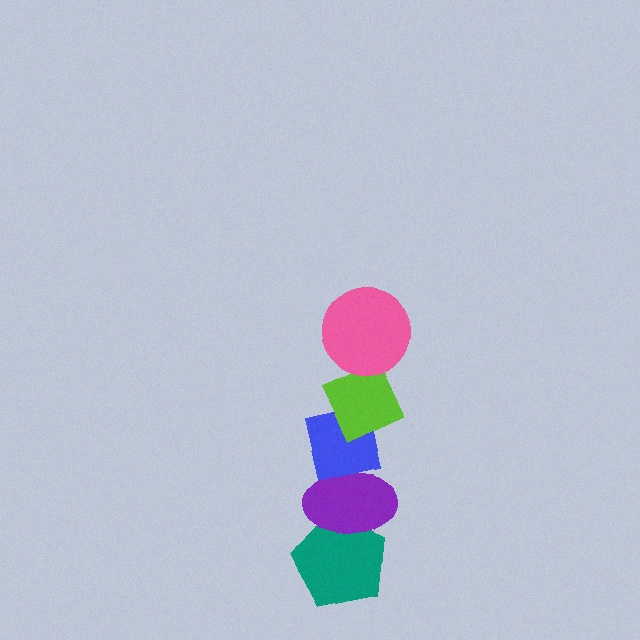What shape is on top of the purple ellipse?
The blue square is on top of the purple ellipse.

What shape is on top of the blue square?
The lime diamond is on top of the blue square.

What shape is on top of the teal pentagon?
The purple ellipse is on top of the teal pentagon.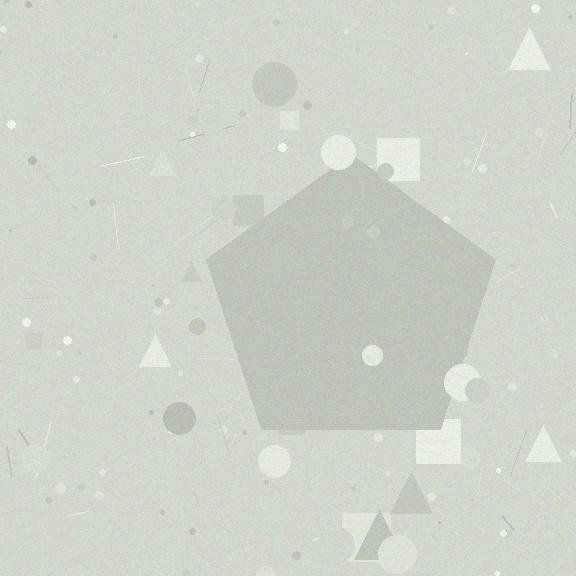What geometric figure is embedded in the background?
A pentagon is embedded in the background.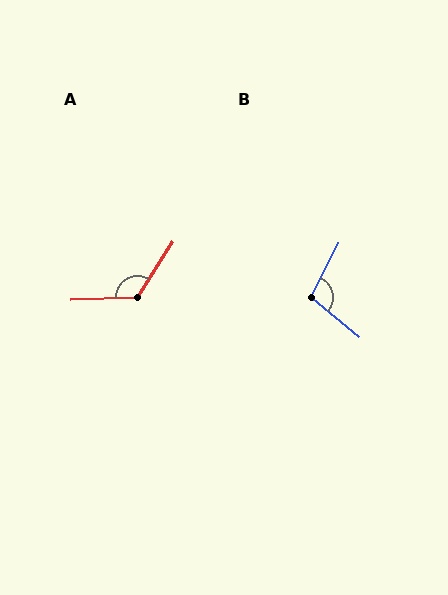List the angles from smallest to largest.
B (103°), A (124°).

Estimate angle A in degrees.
Approximately 124 degrees.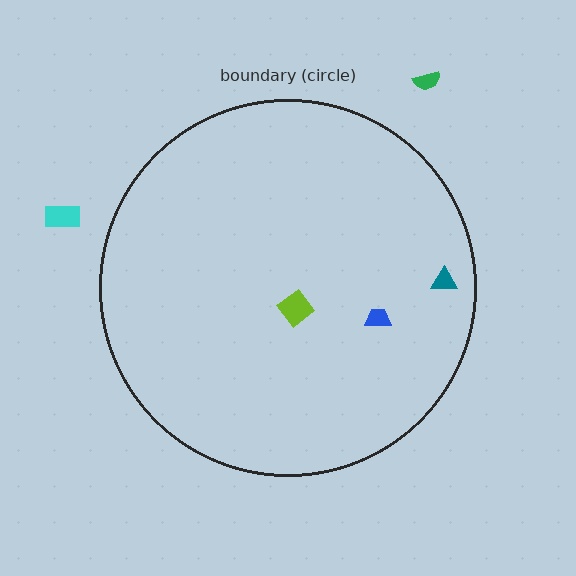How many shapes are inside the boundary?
3 inside, 2 outside.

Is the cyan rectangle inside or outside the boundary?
Outside.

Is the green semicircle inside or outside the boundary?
Outside.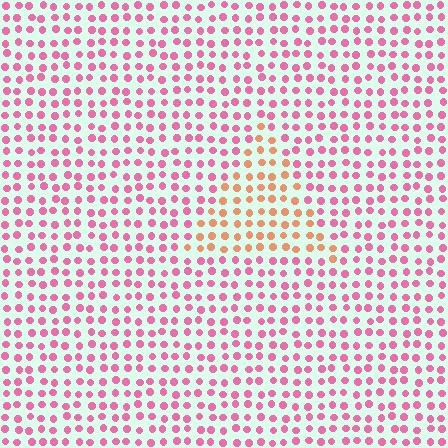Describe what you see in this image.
The image is filled with small pink elements in a uniform arrangement. A triangle-shaped region is visible where the elements are tinted to a slightly different hue, forming a subtle color boundary.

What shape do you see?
I see a triangle.